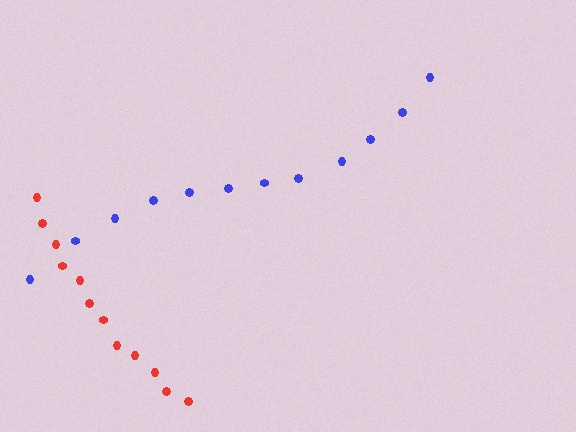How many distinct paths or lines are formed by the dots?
There are 2 distinct paths.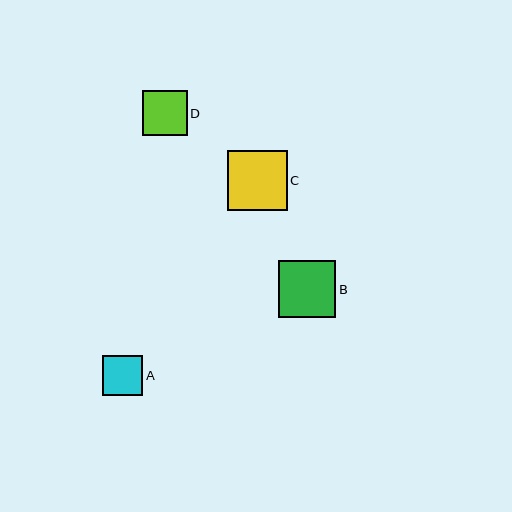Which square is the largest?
Square C is the largest with a size of approximately 60 pixels.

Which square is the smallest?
Square A is the smallest with a size of approximately 41 pixels.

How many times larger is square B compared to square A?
Square B is approximately 1.4 times the size of square A.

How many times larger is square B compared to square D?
Square B is approximately 1.3 times the size of square D.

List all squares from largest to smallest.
From largest to smallest: C, B, D, A.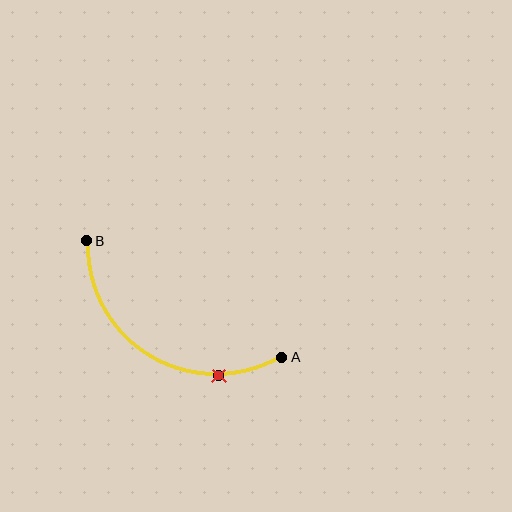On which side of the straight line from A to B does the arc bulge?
The arc bulges below the straight line connecting A and B.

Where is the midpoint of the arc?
The arc midpoint is the point on the curve farthest from the straight line joining A and B. It sits below that line.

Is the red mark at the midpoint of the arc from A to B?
No. The red mark lies on the arc but is closer to endpoint A. The arc midpoint would be at the point on the curve equidistant along the arc from both A and B.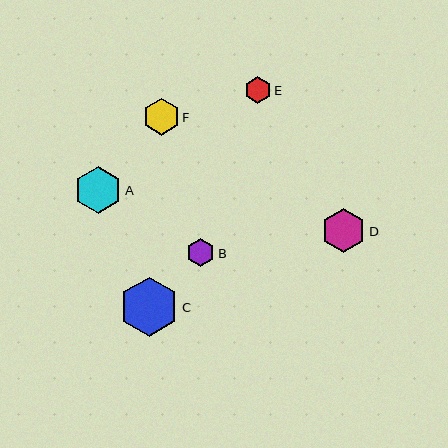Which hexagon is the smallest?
Hexagon E is the smallest with a size of approximately 26 pixels.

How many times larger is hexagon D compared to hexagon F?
Hexagon D is approximately 1.2 times the size of hexagon F.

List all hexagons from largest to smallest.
From largest to smallest: C, A, D, F, B, E.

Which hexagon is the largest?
Hexagon C is the largest with a size of approximately 59 pixels.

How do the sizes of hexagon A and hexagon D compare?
Hexagon A and hexagon D are approximately the same size.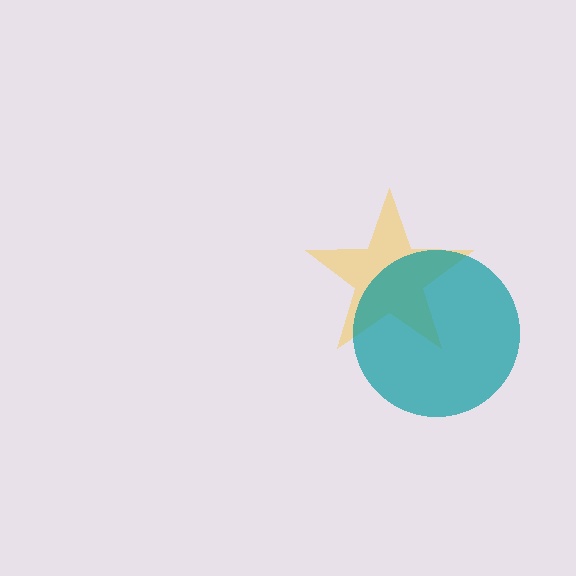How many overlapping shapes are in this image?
There are 2 overlapping shapes in the image.